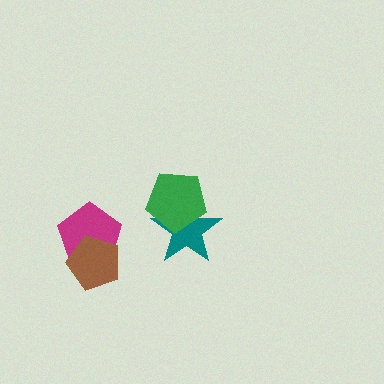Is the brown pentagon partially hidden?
No, no other shape covers it.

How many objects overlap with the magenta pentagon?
1 object overlaps with the magenta pentagon.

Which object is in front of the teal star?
The green pentagon is in front of the teal star.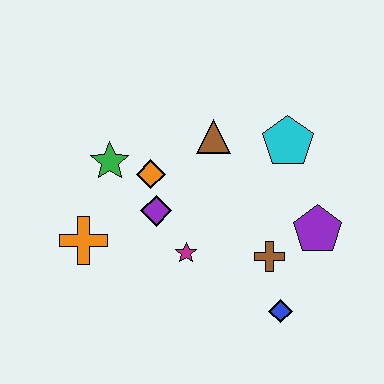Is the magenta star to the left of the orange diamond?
No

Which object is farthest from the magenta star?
The cyan pentagon is farthest from the magenta star.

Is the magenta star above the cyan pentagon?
No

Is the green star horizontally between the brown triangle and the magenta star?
No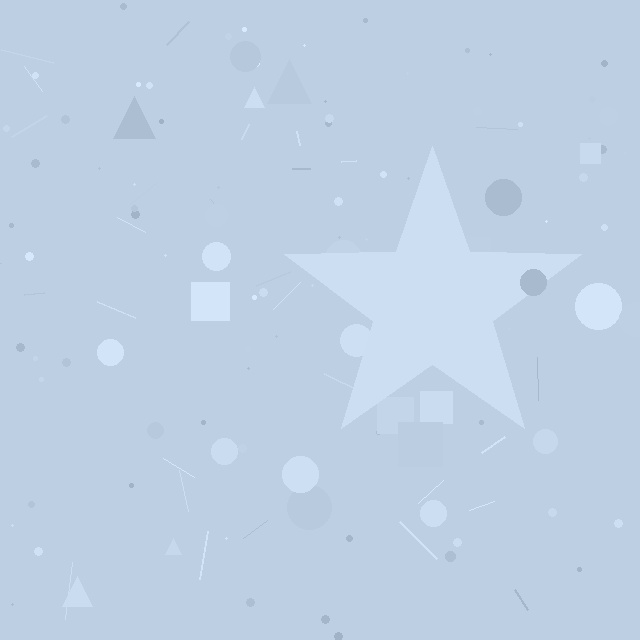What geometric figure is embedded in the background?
A star is embedded in the background.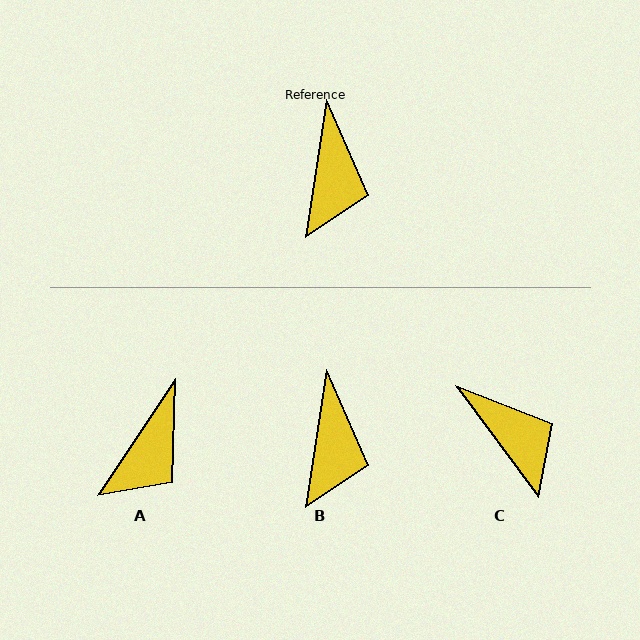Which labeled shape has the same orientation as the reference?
B.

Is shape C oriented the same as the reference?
No, it is off by about 45 degrees.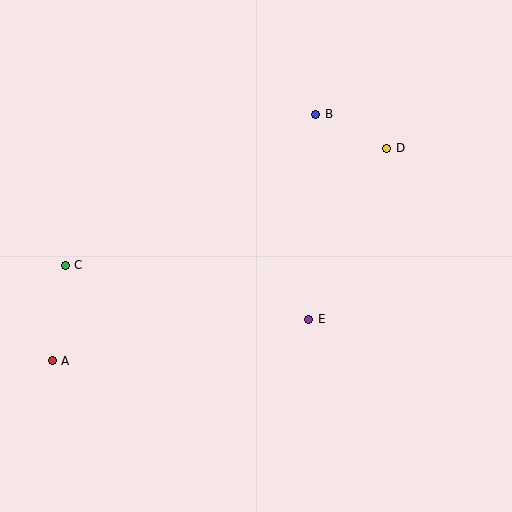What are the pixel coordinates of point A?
Point A is at (52, 361).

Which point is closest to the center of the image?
Point E at (309, 319) is closest to the center.